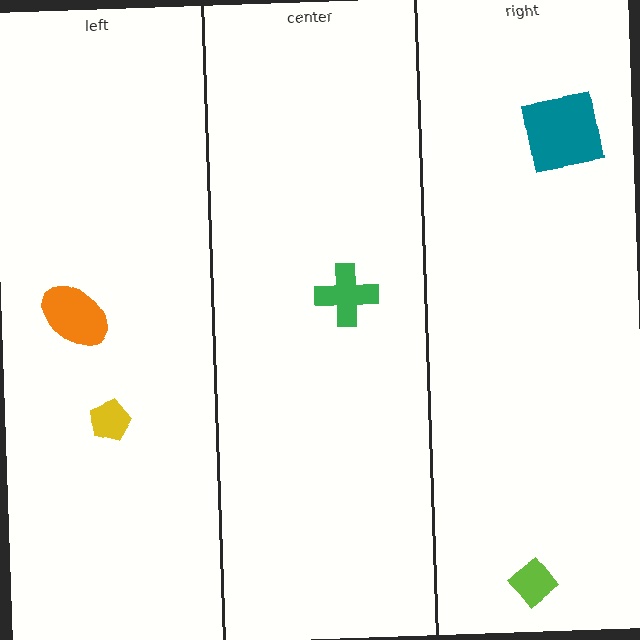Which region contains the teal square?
The right region.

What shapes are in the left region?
The orange ellipse, the yellow pentagon.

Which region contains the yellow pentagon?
The left region.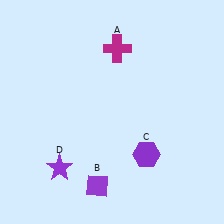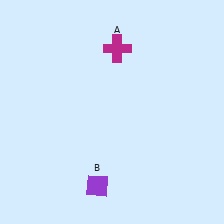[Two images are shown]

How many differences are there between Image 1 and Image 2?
There are 2 differences between the two images.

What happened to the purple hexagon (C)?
The purple hexagon (C) was removed in Image 2. It was in the bottom-right area of Image 1.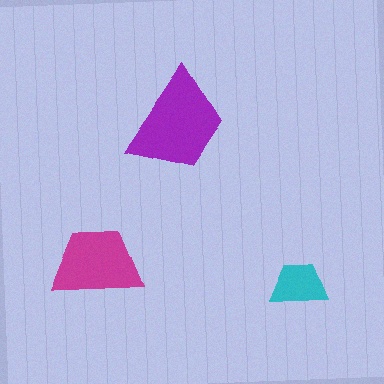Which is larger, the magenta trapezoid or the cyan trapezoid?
The magenta one.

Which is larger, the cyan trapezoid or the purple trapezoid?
The purple one.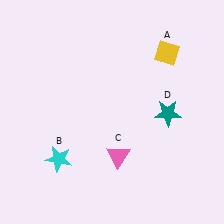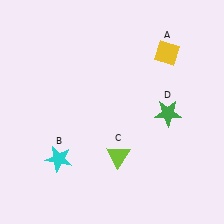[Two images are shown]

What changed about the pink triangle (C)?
In Image 1, C is pink. In Image 2, it changed to lime.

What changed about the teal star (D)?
In Image 1, D is teal. In Image 2, it changed to green.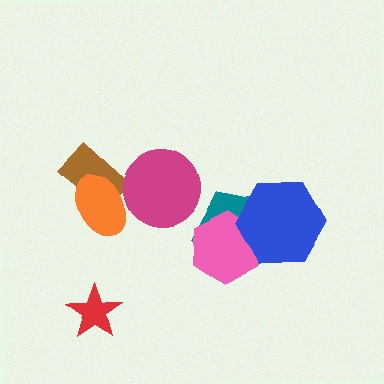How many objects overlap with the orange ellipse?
2 objects overlap with the orange ellipse.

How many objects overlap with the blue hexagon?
2 objects overlap with the blue hexagon.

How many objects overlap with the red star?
0 objects overlap with the red star.